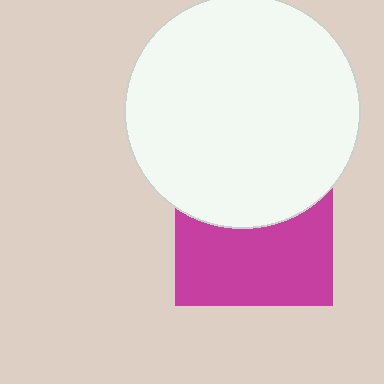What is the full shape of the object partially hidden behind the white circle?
The partially hidden object is a magenta square.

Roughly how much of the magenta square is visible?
About half of it is visible (roughly 55%).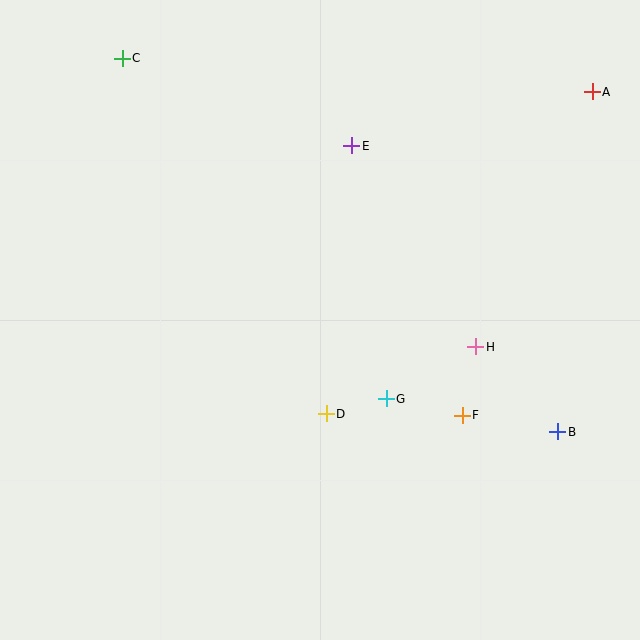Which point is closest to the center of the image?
Point D at (326, 414) is closest to the center.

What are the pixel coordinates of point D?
Point D is at (326, 414).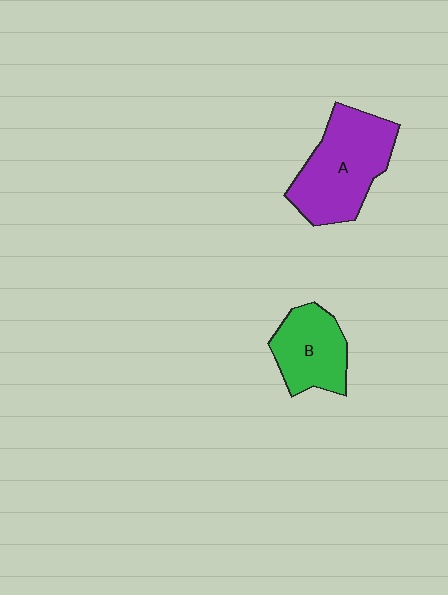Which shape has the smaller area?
Shape B (green).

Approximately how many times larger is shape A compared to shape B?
Approximately 1.5 times.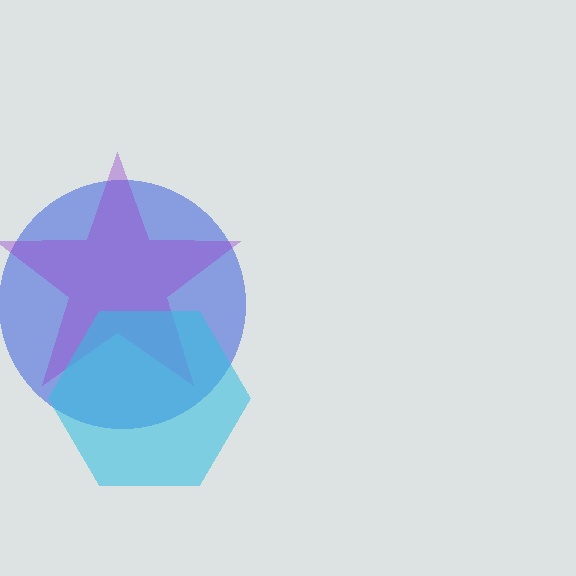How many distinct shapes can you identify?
There are 3 distinct shapes: a blue circle, a purple star, a cyan hexagon.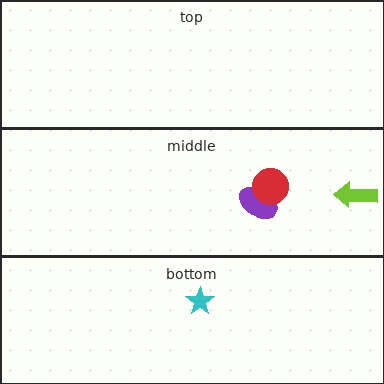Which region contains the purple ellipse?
The middle region.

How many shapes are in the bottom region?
1.